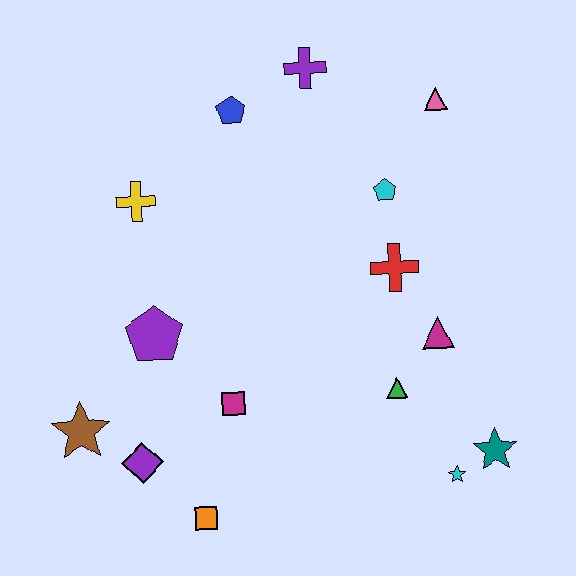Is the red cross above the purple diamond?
Yes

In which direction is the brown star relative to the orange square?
The brown star is to the left of the orange square.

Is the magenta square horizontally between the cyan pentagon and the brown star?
Yes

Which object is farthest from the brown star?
The pink triangle is farthest from the brown star.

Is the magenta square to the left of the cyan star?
Yes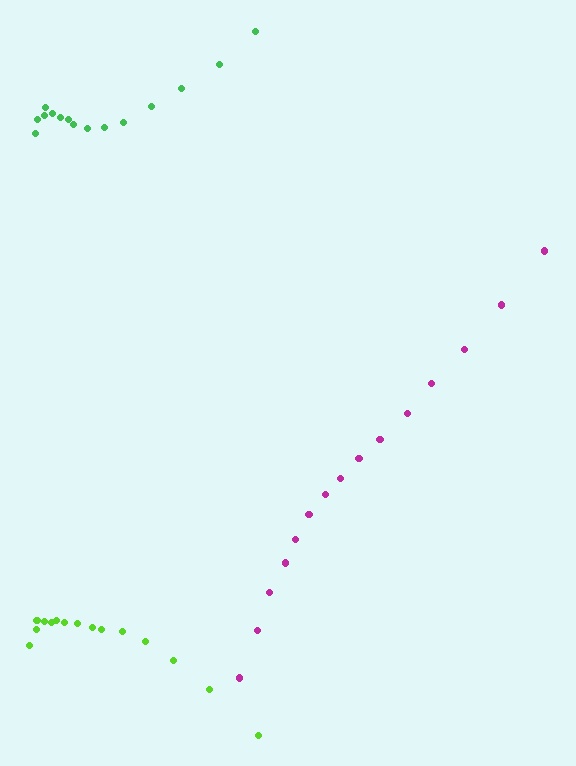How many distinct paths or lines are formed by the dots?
There are 3 distinct paths.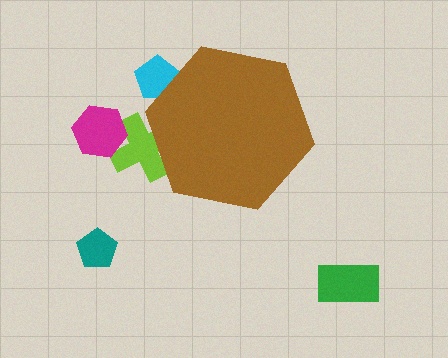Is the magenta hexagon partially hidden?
No, the magenta hexagon is fully visible.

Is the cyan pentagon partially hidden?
Yes, the cyan pentagon is partially hidden behind the brown hexagon.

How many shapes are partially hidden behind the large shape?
2 shapes are partially hidden.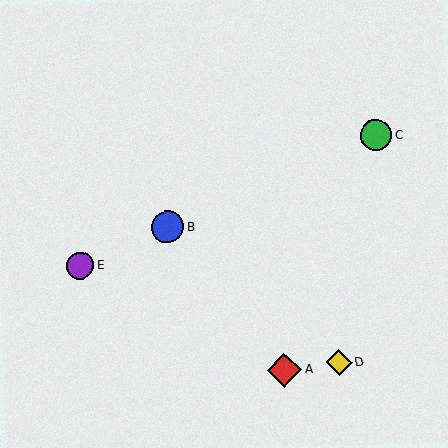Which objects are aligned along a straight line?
Objects B, C, E are aligned along a straight line.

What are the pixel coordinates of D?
Object D is at (339, 363).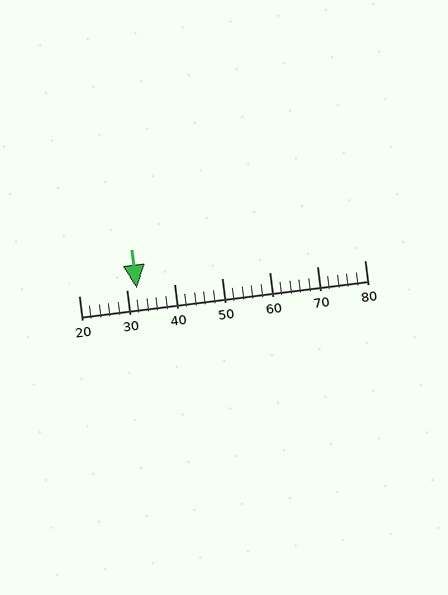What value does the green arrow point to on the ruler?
The green arrow points to approximately 32.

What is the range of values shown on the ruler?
The ruler shows values from 20 to 80.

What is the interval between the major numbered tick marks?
The major tick marks are spaced 10 units apart.